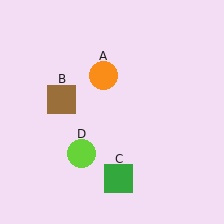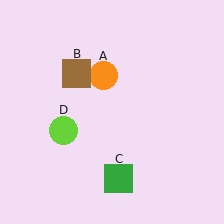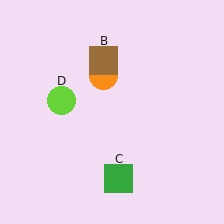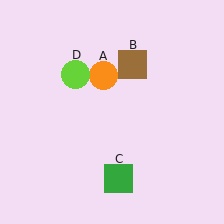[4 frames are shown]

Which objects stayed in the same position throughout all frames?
Orange circle (object A) and green square (object C) remained stationary.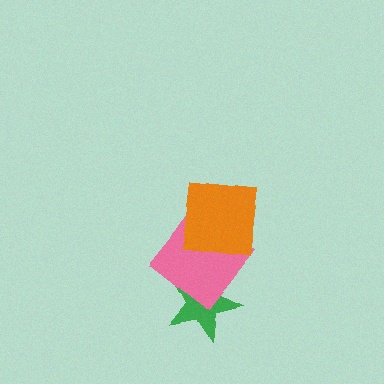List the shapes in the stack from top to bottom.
From top to bottom: the orange square, the pink diamond, the green star.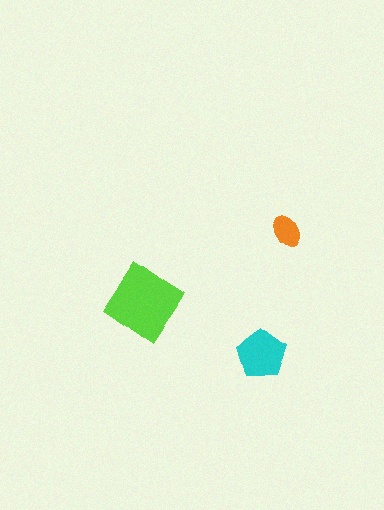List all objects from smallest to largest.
The orange ellipse, the cyan pentagon, the lime diamond.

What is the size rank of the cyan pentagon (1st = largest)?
2nd.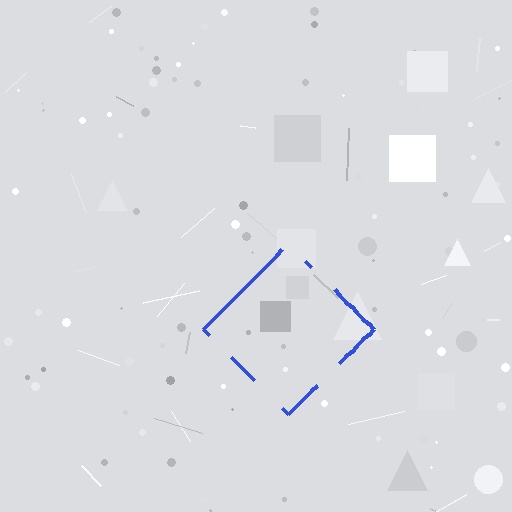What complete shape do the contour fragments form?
The contour fragments form a diamond.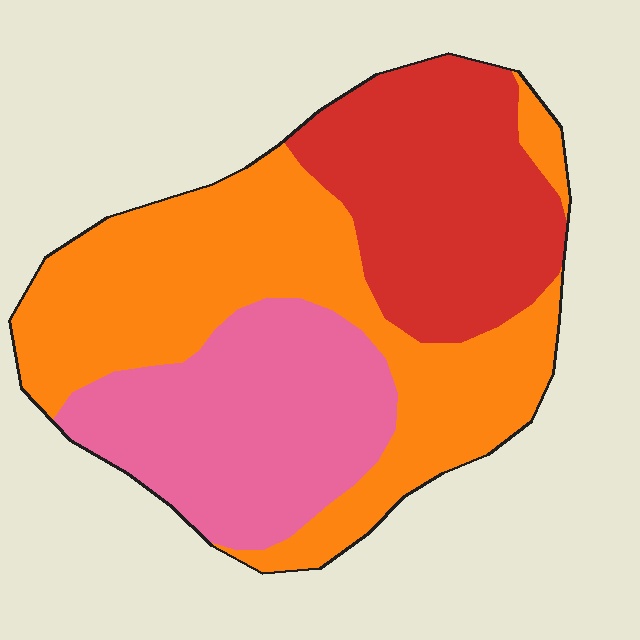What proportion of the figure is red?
Red covers 28% of the figure.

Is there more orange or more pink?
Orange.